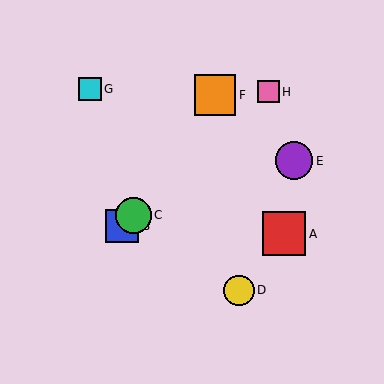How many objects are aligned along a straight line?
3 objects (B, C, H) are aligned along a straight line.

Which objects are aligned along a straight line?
Objects B, C, H are aligned along a straight line.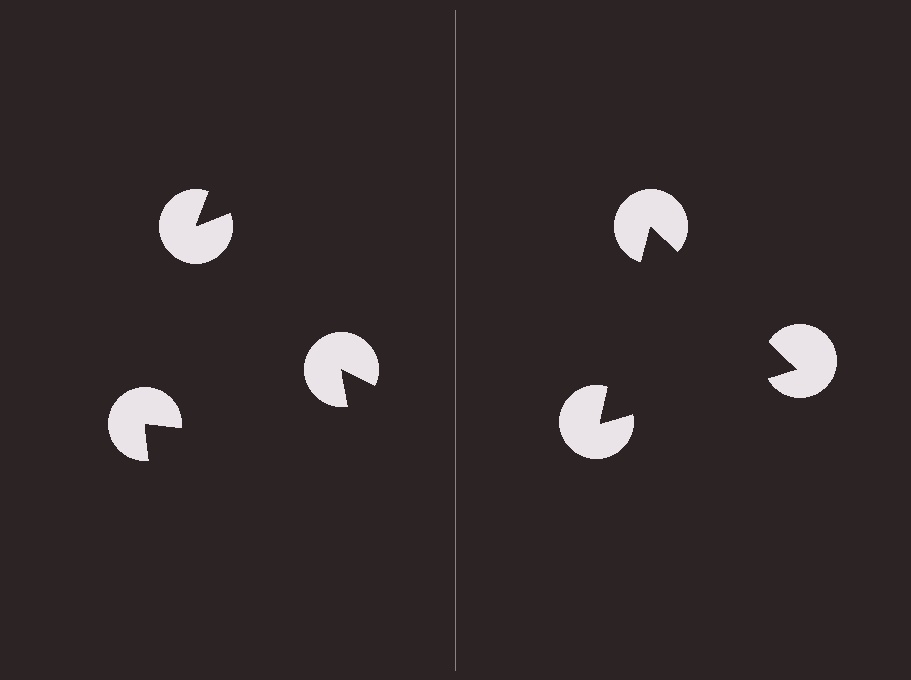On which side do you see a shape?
An illusory triangle appears on the right side. On the left side the wedge cuts are rotated, so no coherent shape forms.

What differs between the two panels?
The pac-man discs are positioned identically on both sides; only the wedge orientations differ. On the right they align to a triangle; on the left they are misaligned.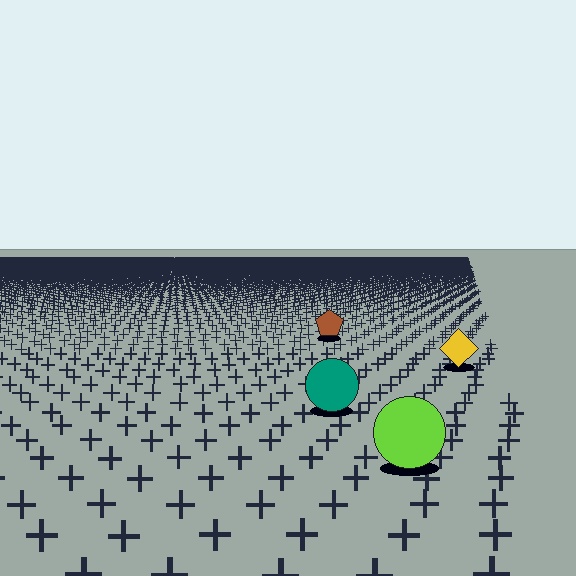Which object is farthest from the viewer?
The brown pentagon is farthest from the viewer. It appears smaller and the ground texture around it is denser.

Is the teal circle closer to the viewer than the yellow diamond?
Yes. The teal circle is closer — you can tell from the texture gradient: the ground texture is coarser near it.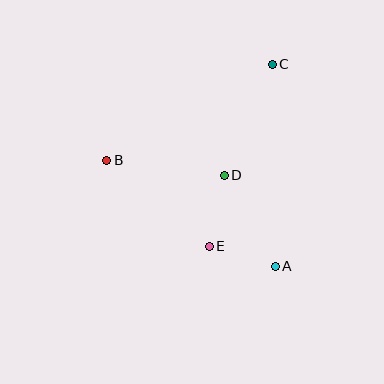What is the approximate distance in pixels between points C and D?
The distance between C and D is approximately 121 pixels.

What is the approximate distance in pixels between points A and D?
The distance between A and D is approximately 104 pixels.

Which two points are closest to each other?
Points A and E are closest to each other.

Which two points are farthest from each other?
Points A and C are farthest from each other.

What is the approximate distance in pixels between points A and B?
The distance between A and B is approximately 199 pixels.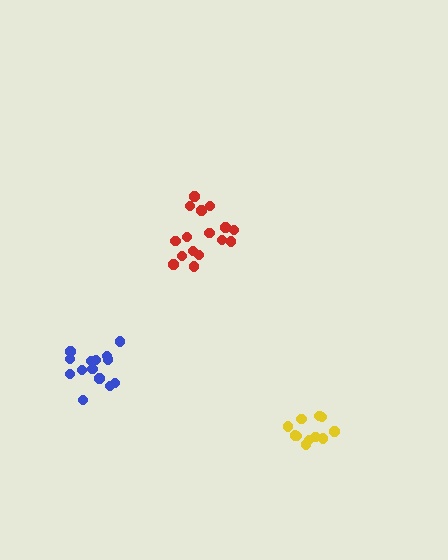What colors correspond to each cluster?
The clusters are colored: red, blue, yellow.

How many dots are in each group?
Group 1: 16 dots, Group 2: 14 dots, Group 3: 11 dots (41 total).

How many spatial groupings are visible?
There are 3 spatial groupings.